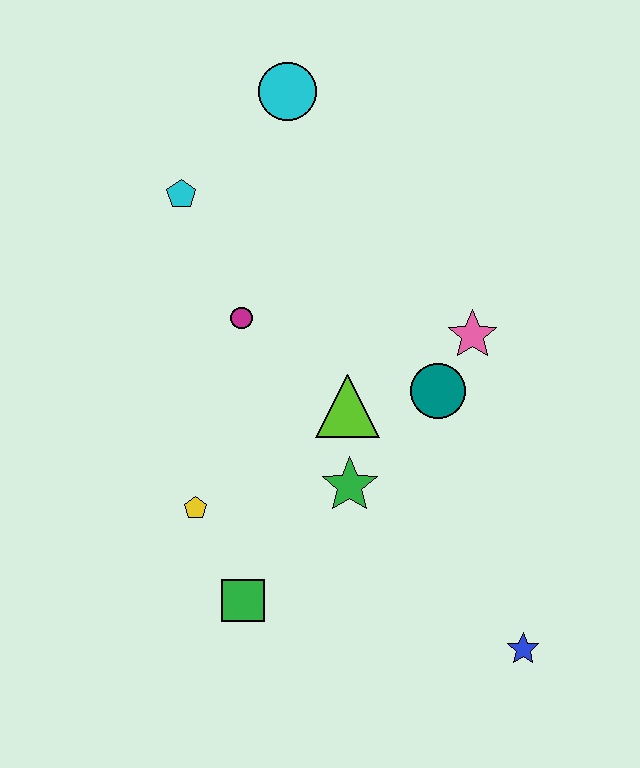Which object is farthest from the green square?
The cyan circle is farthest from the green square.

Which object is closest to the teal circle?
The pink star is closest to the teal circle.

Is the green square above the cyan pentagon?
No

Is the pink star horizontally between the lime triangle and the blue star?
Yes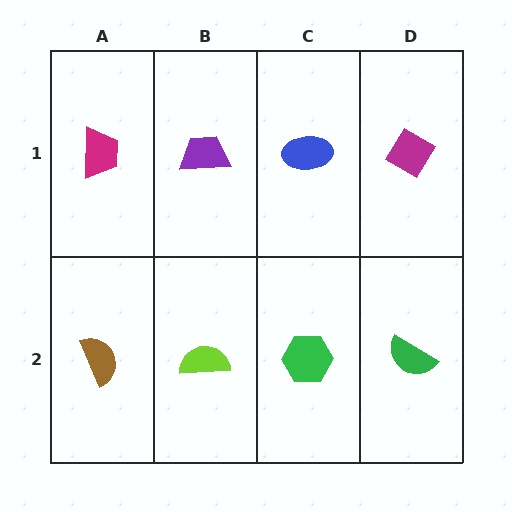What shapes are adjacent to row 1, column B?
A lime semicircle (row 2, column B), a magenta trapezoid (row 1, column A), a blue ellipse (row 1, column C).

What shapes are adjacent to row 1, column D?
A green semicircle (row 2, column D), a blue ellipse (row 1, column C).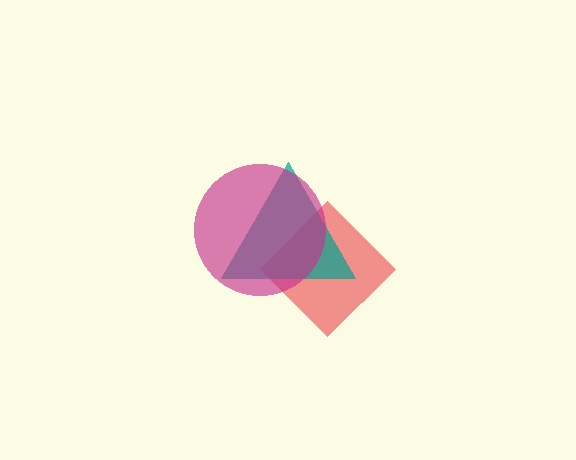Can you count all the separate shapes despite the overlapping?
Yes, there are 3 separate shapes.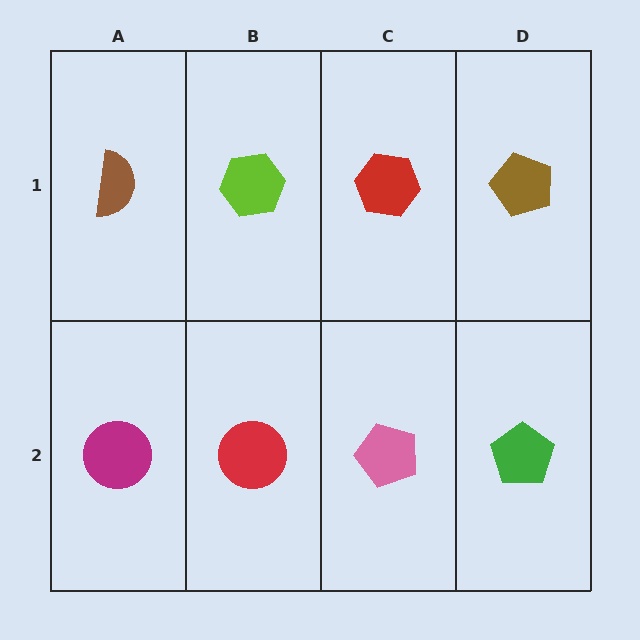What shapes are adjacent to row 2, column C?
A red hexagon (row 1, column C), a red circle (row 2, column B), a green pentagon (row 2, column D).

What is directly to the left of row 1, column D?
A red hexagon.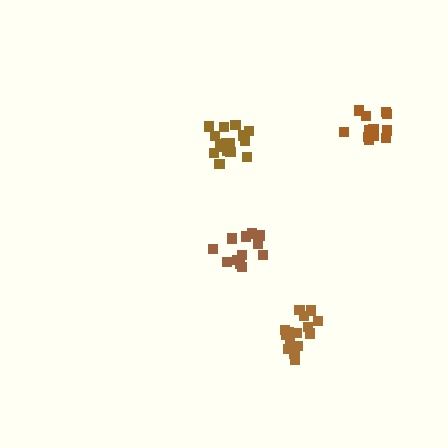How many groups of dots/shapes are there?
There are 4 groups.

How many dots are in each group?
Group 1: 16 dots, Group 2: 16 dots, Group 3: 12 dots, Group 4: 12 dots (56 total).